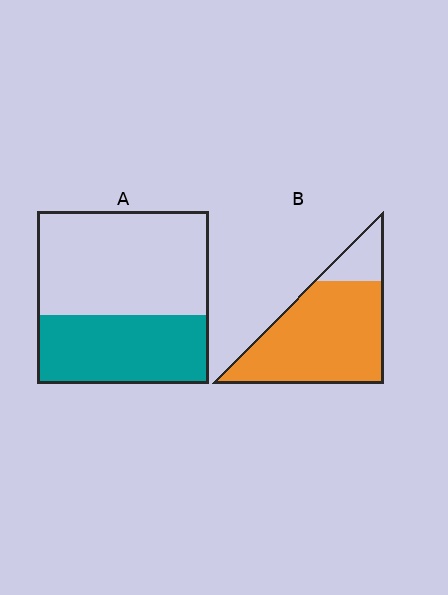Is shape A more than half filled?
No.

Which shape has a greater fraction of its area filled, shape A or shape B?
Shape B.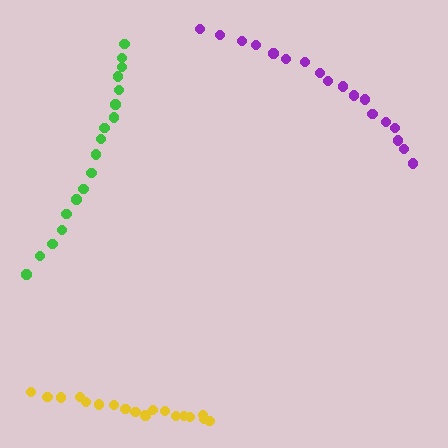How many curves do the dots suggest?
There are 3 distinct paths.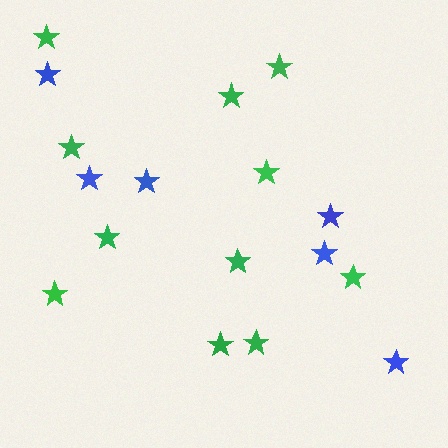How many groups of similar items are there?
There are 2 groups: one group of blue stars (6) and one group of green stars (11).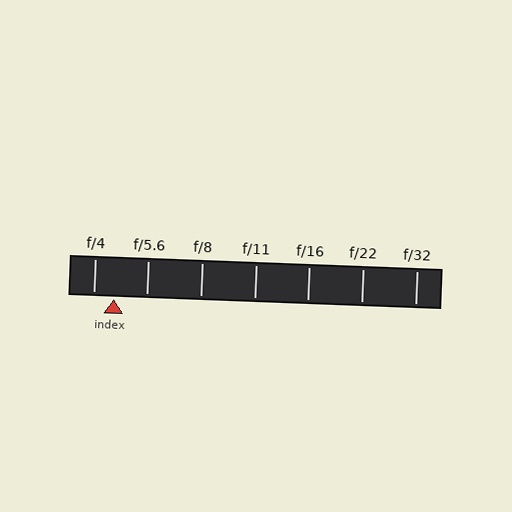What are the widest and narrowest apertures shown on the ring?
The widest aperture shown is f/4 and the narrowest is f/32.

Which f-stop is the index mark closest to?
The index mark is closest to f/4.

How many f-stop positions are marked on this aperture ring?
There are 7 f-stop positions marked.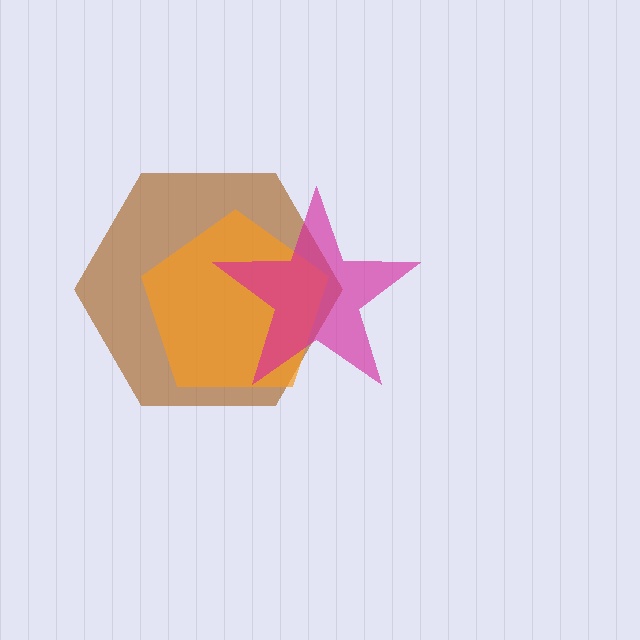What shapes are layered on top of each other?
The layered shapes are: a brown hexagon, an orange pentagon, a magenta star.